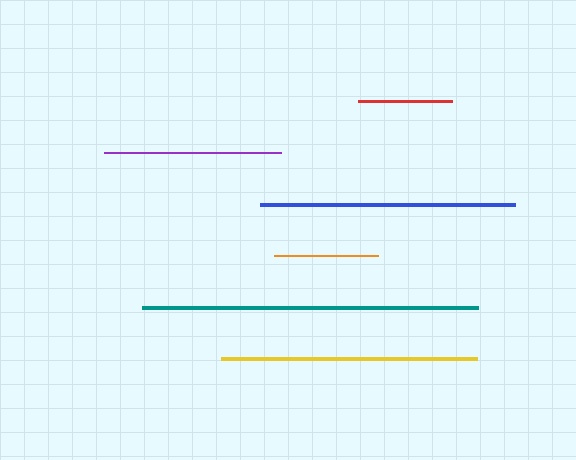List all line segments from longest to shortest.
From longest to shortest: teal, yellow, blue, purple, orange, red.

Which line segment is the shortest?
The red line is the shortest at approximately 95 pixels.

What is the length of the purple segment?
The purple segment is approximately 178 pixels long.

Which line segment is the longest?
The teal line is the longest at approximately 336 pixels.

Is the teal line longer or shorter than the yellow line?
The teal line is longer than the yellow line.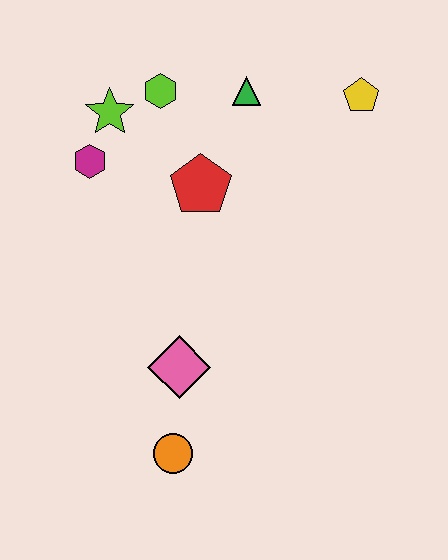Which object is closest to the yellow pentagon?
The green triangle is closest to the yellow pentagon.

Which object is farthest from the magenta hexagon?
The orange circle is farthest from the magenta hexagon.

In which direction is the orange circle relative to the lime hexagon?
The orange circle is below the lime hexagon.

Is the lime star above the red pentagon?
Yes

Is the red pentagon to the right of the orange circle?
Yes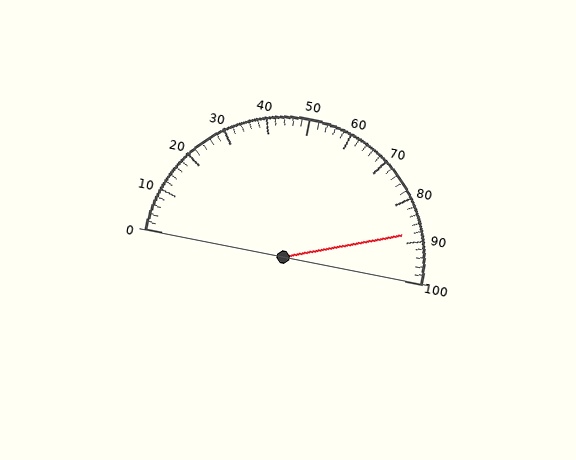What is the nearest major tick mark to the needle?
The nearest major tick mark is 90.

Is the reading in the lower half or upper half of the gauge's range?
The reading is in the upper half of the range (0 to 100).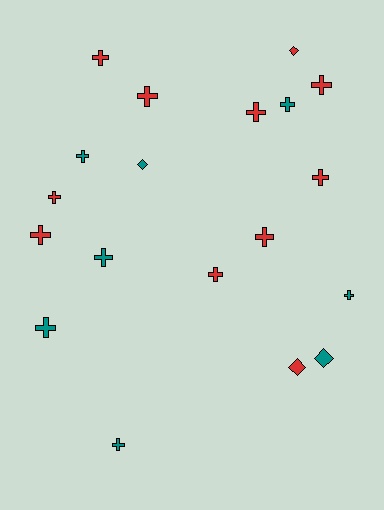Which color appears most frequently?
Red, with 11 objects.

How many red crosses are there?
There are 9 red crosses.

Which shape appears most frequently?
Cross, with 15 objects.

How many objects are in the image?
There are 19 objects.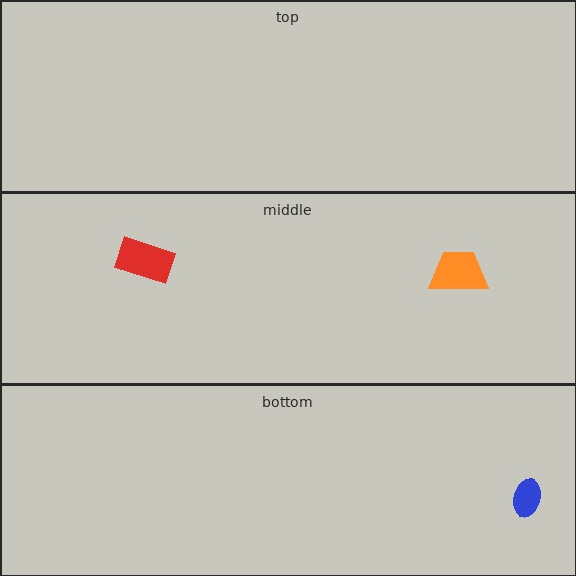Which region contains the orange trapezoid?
The middle region.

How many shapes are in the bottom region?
1.